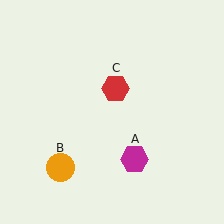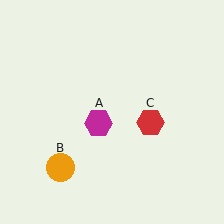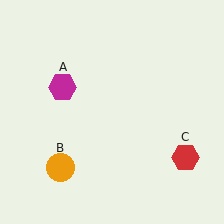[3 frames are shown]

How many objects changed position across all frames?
2 objects changed position: magenta hexagon (object A), red hexagon (object C).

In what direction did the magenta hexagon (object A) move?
The magenta hexagon (object A) moved up and to the left.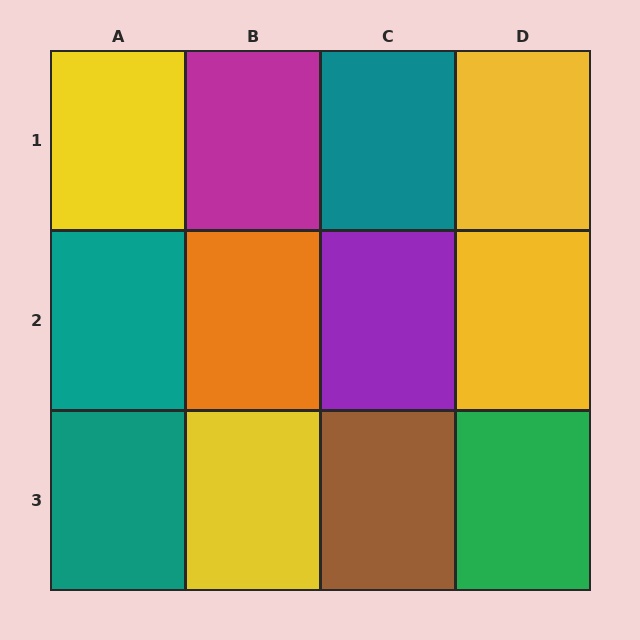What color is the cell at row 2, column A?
Teal.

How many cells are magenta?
1 cell is magenta.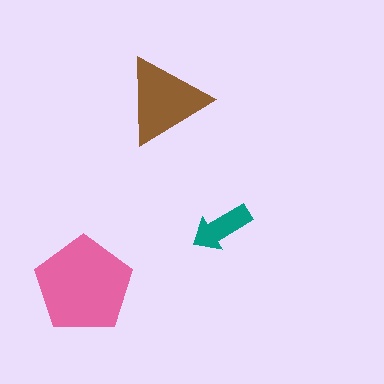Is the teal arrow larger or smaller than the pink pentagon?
Smaller.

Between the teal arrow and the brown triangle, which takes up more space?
The brown triangle.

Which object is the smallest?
The teal arrow.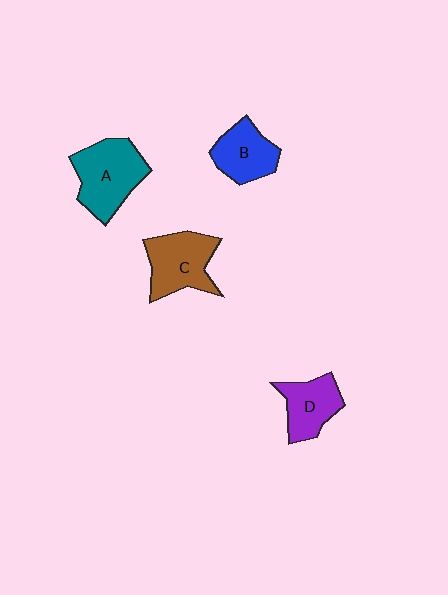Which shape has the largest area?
Shape A (teal).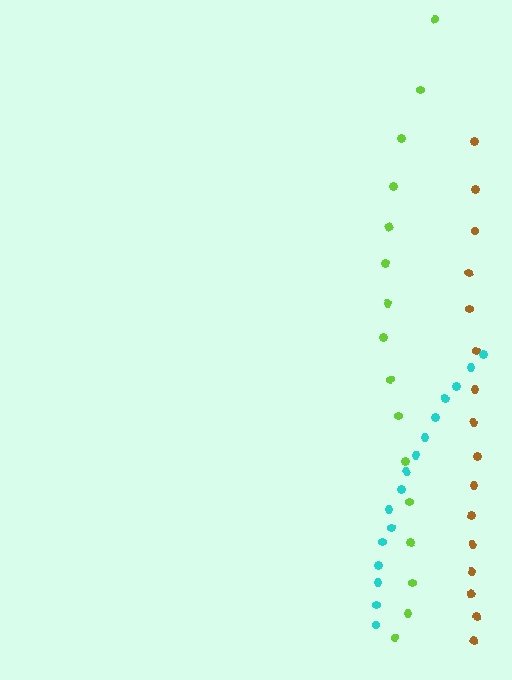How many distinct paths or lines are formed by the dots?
There are 3 distinct paths.